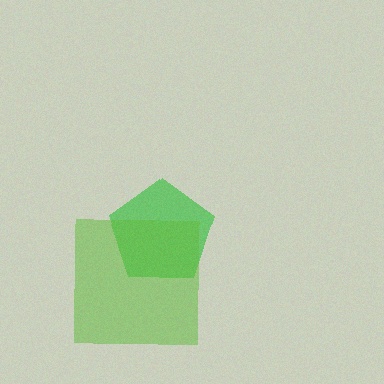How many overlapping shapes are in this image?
There are 2 overlapping shapes in the image.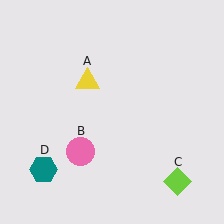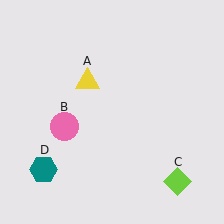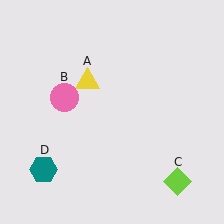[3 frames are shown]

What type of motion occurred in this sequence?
The pink circle (object B) rotated clockwise around the center of the scene.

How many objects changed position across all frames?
1 object changed position: pink circle (object B).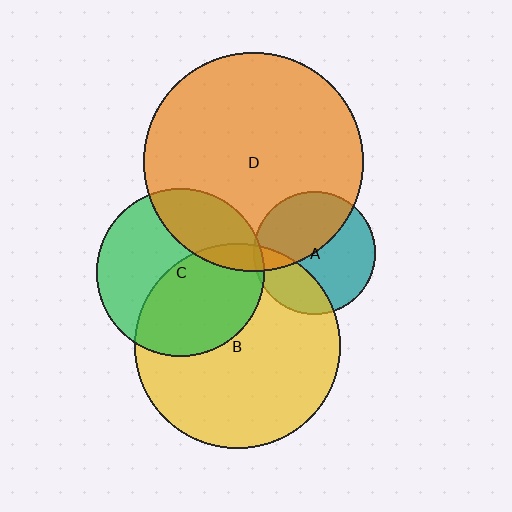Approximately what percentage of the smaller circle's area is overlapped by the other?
Approximately 25%.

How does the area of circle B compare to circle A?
Approximately 2.8 times.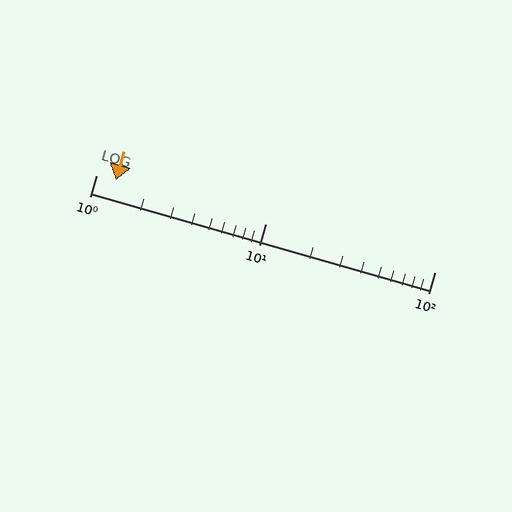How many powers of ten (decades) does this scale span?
The scale spans 2 decades, from 1 to 100.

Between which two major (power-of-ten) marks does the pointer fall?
The pointer is between 1 and 10.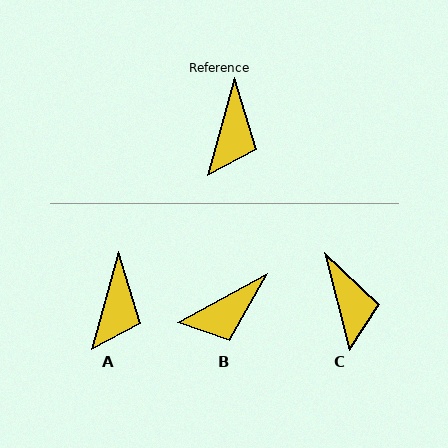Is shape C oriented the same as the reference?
No, it is off by about 30 degrees.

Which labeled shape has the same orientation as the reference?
A.